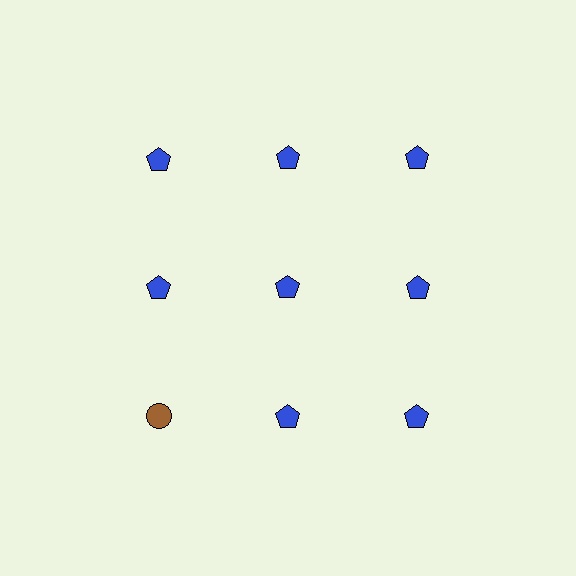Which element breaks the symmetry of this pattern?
The brown circle in the third row, leftmost column breaks the symmetry. All other shapes are blue pentagons.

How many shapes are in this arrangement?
There are 9 shapes arranged in a grid pattern.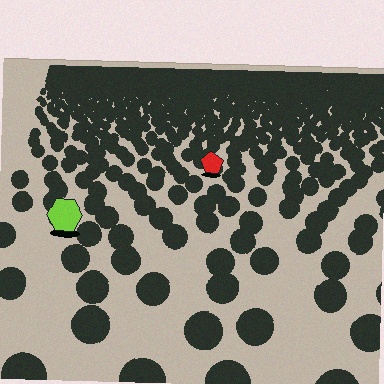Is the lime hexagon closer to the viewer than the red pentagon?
Yes. The lime hexagon is closer — you can tell from the texture gradient: the ground texture is coarser near it.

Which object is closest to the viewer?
The lime hexagon is closest. The texture marks near it are larger and more spread out.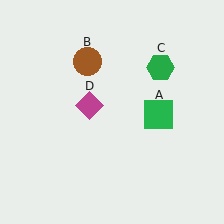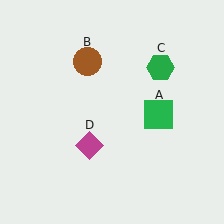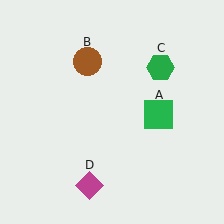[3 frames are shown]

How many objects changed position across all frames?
1 object changed position: magenta diamond (object D).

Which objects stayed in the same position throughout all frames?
Green square (object A) and brown circle (object B) and green hexagon (object C) remained stationary.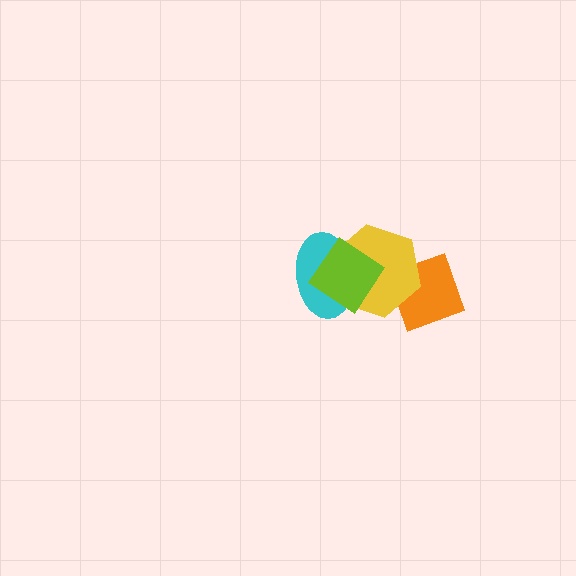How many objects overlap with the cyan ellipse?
2 objects overlap with the cyan ellipse.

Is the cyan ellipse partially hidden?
Yes, it is partially covered by another shape.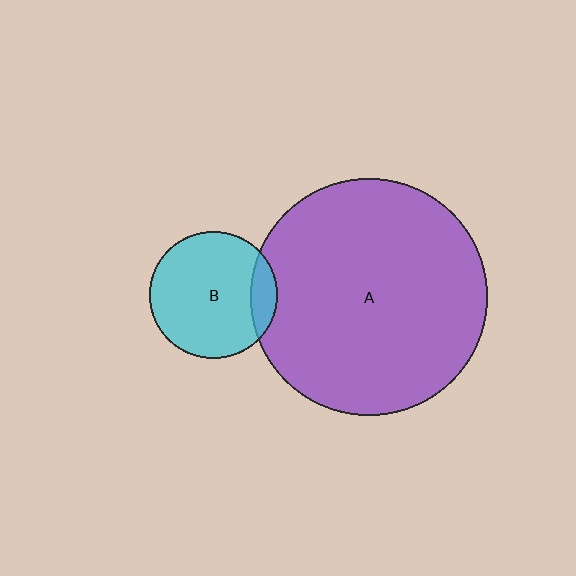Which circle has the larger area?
Circle A (purple).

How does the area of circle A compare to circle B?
Approximately 3.4 times.